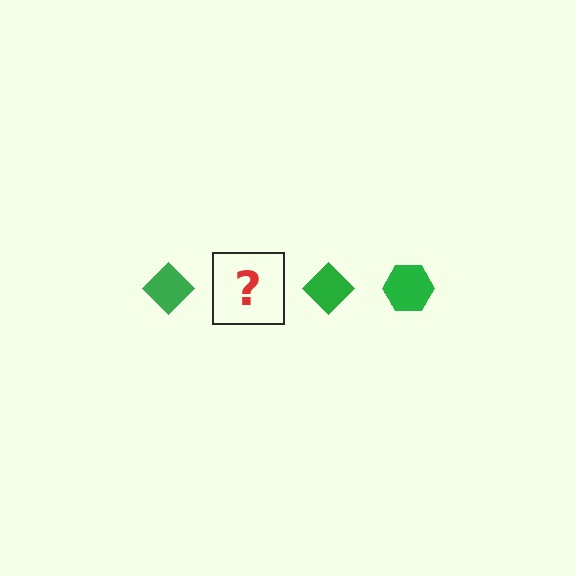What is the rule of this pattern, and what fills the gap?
The rule is that the pattern cycles through diamond, hexagon shapes in green. The gap should be filled with a green hexagon.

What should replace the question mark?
The question mark should be replaced with a green hexagon.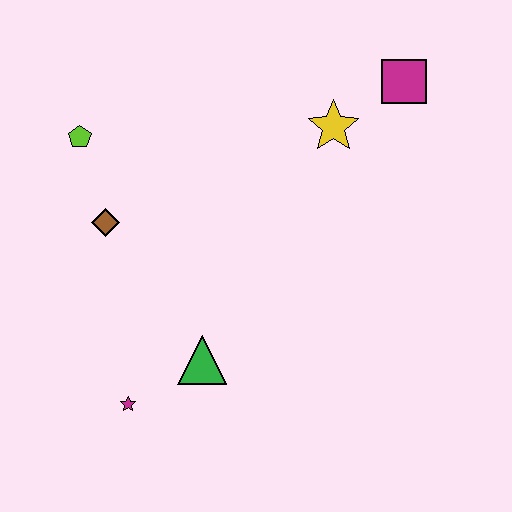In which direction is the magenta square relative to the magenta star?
The magenta square is above the magenta star.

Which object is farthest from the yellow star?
The magenta star is farthest from the yellow star.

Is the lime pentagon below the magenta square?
Yes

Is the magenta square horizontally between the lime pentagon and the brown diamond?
No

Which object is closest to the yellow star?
The magenta square is closest to the yellow star.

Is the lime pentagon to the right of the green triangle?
No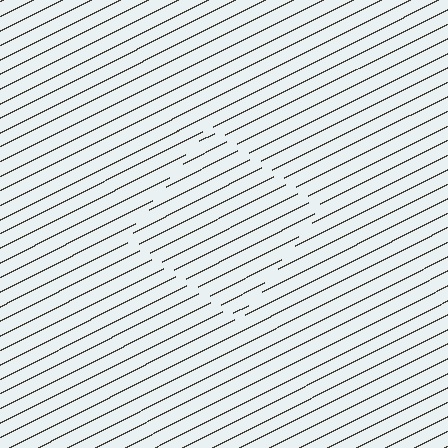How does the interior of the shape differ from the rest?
The interior of the shape contains the same grating, shifted by half a period — the contour is defined by the phase discontinuity where line-ends from the inner and outer gratings abut.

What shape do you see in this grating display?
An illusory square. The interior of the shape contains the same grating, shifted by half a period — the contour is defined by the phase discontinuity where line-ends from the inner and outer gratings abut.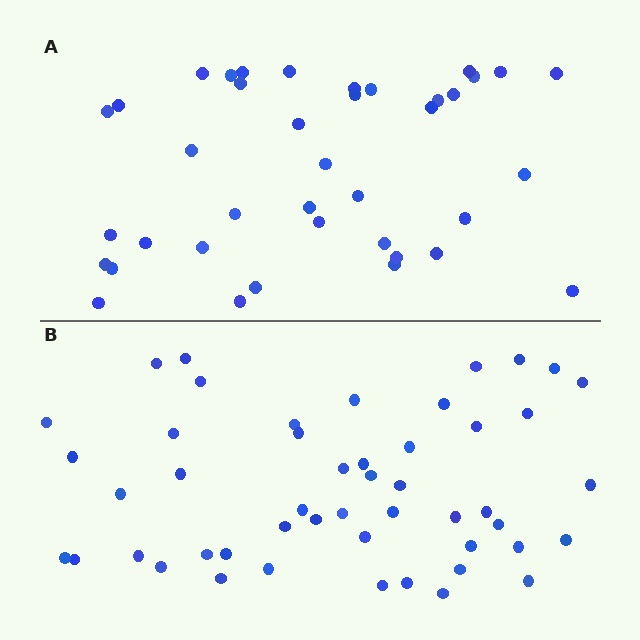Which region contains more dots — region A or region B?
Region B (the bottom region) has more dots.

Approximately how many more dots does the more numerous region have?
Region B has roughly 10 or so more dots than region A.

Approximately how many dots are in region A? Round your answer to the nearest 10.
About 40 dots. (The exact count is 39, which rounds to 40.)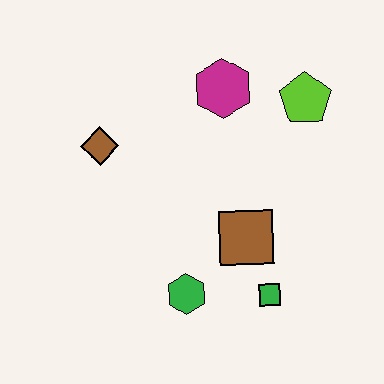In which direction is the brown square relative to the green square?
The brown square is above the green square.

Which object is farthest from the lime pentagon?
The green hexagon is farthest from the lime pentagon.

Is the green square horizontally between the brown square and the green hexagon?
No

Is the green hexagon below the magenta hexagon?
Yes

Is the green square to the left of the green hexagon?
No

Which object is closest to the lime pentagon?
The magenta hexagon is closest to the lime pentagon.